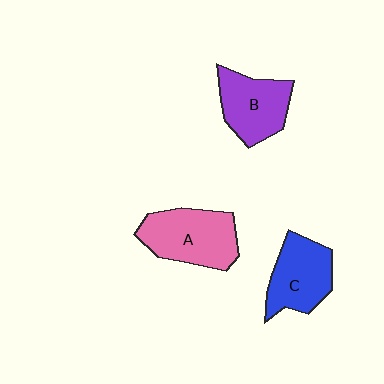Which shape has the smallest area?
Shape B (purple).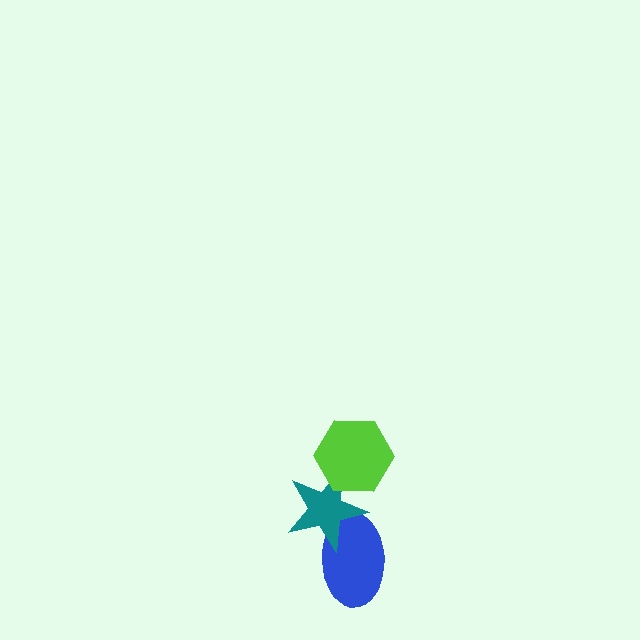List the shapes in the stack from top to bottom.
From top to bottom: the lime hexagon, the teal star, the blue ellipse.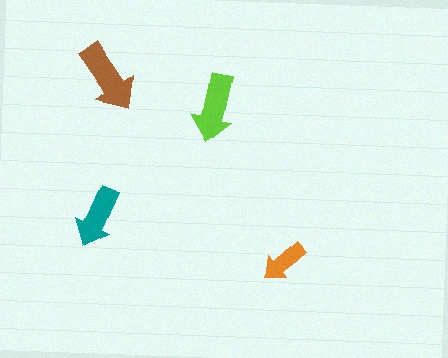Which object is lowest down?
The orange arrow is bottommost.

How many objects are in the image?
There are 4 objects in the image.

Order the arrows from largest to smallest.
the brown one, the lime one, the teal one, the orange one.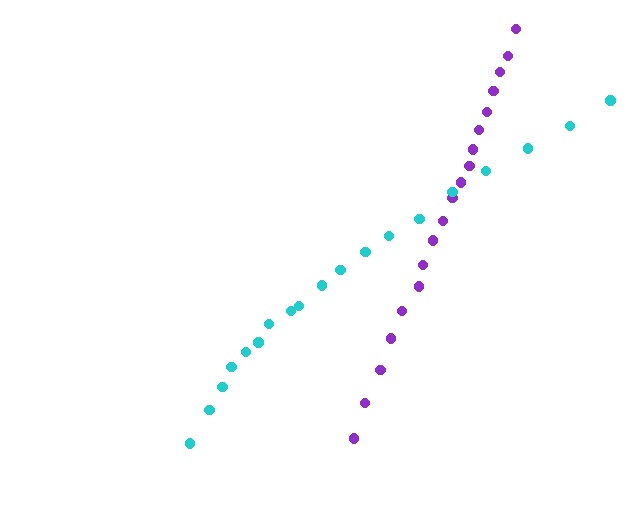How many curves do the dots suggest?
There are 2 distinct paths.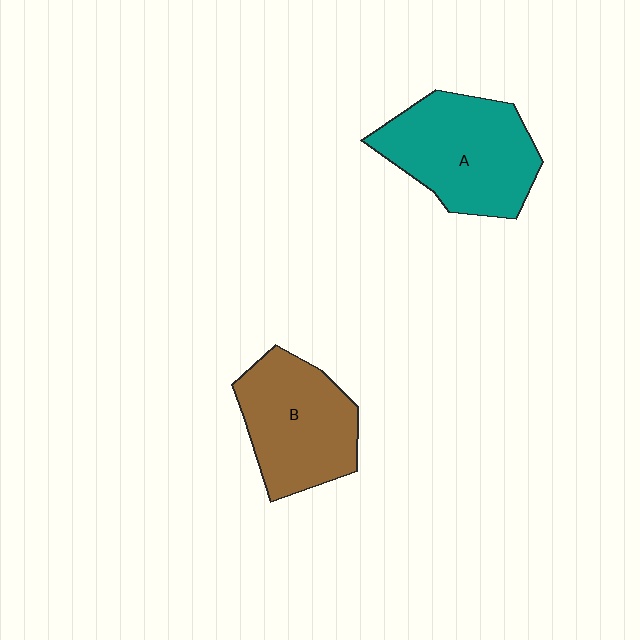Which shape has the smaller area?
Shape B (brown).